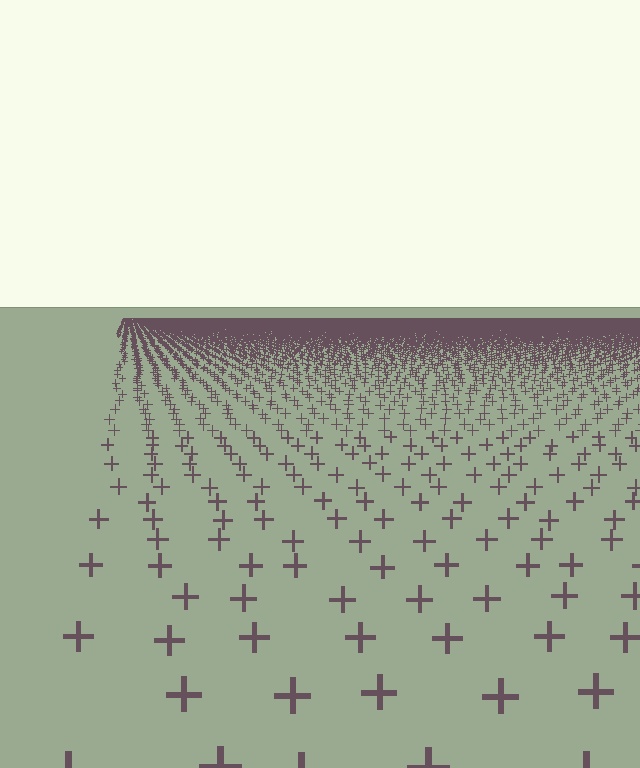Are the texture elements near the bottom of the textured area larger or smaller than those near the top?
Larger. Near the bottom, elements are closer to the viewer and appear at a bigger on-screen size.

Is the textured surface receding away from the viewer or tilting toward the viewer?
The surface is receding away from the viewer. Texture elements get smaller and denser toward the top.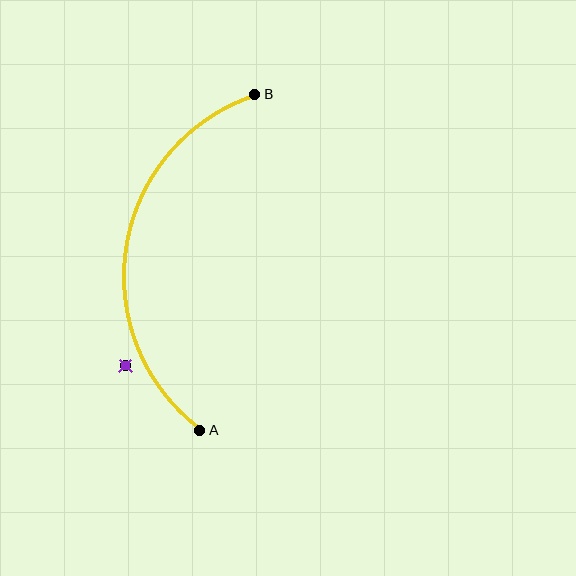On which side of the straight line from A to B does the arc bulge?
The arc bulges to the left of the straight line connecting A and B.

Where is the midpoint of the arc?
The arc midpoint is the point on the curve farthest from the straight line joining A and B. It sits to the left of that line.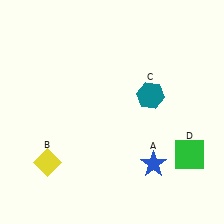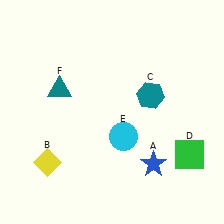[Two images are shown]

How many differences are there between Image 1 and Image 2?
There are 2 differences between the two images.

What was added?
A cyan circle (E), a teal triangle (F) were added in Image 2.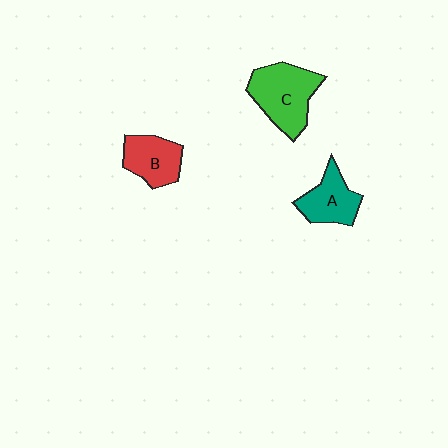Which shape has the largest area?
Shape C (green).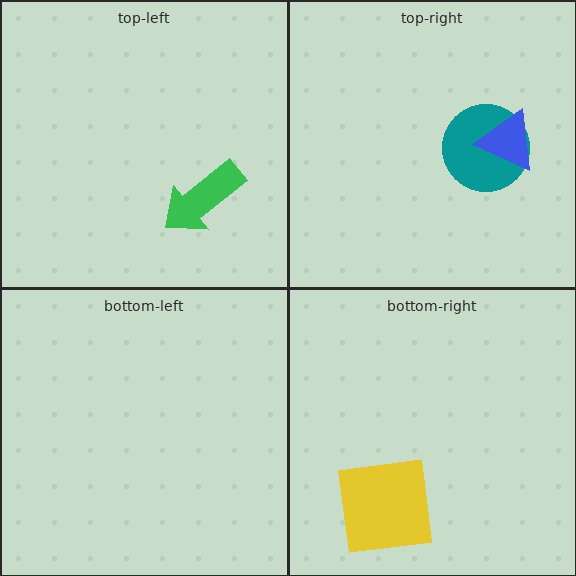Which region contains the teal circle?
The top-right region.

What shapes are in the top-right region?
The teal circle, the blue triangle.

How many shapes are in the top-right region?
2.